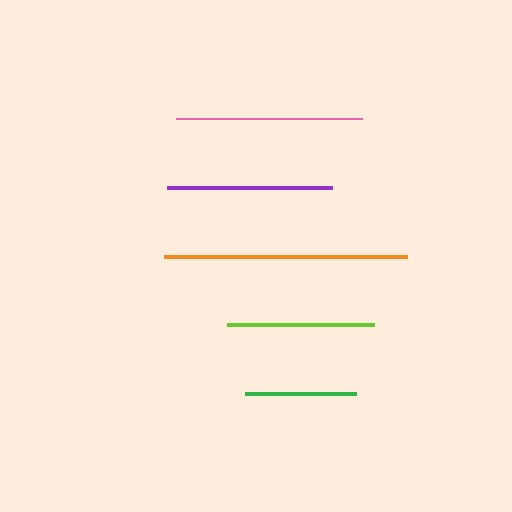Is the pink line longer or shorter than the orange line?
The orange line is longer than the pink line.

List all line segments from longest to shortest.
From longest to shortest: orange, pink, purple, lime, green.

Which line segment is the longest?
The orange line is the longest at approximately 244 pixels.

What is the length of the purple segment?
The purple segment is approximately 166 pixels long.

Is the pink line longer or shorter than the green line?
The pink line is longer than the green line.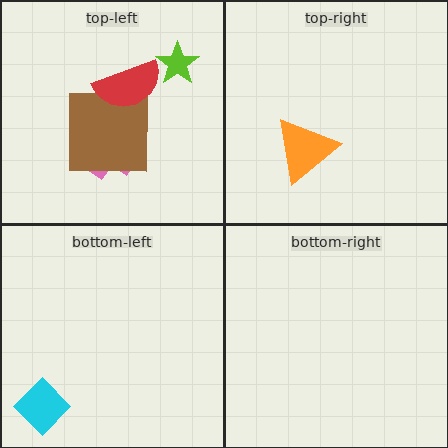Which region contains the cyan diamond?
The bottom-left region.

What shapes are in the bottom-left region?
The cyan diamond.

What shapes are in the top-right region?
The orange triangle.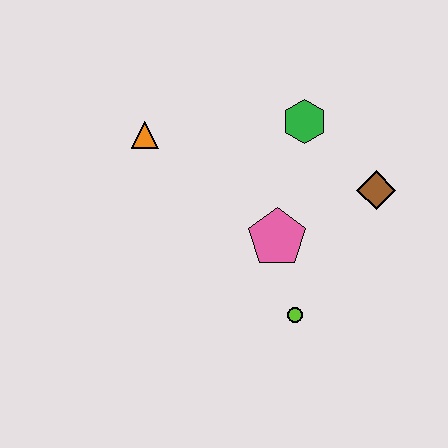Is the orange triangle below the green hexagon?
Yes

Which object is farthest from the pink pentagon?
The orange triangle is farthest from the pink pentagon.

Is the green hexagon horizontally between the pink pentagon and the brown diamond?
Yes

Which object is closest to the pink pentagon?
The lime circle is closest to the pink pentagon.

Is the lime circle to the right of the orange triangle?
Yes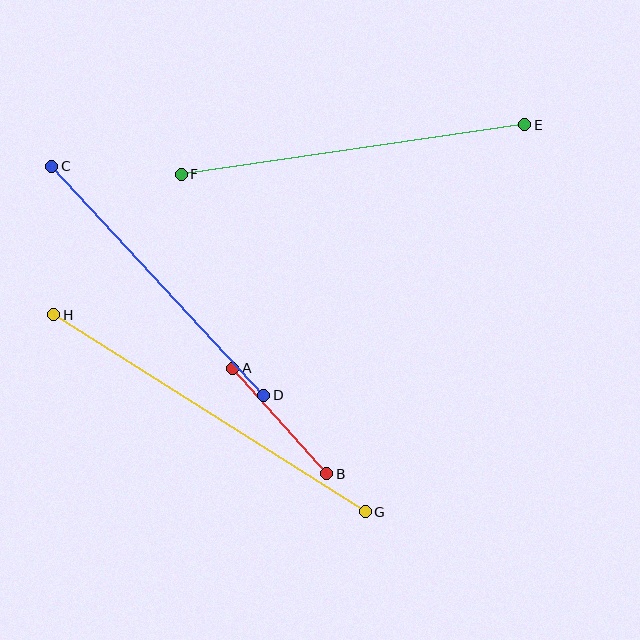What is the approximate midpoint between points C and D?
The midpoint is at approximately (158, 281) pixels.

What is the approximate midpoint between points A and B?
The midpoint is at approximately (280, 421) pixels.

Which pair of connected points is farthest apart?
Points G and H are farthest apart.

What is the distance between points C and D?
The distance is approximately 312 pixels.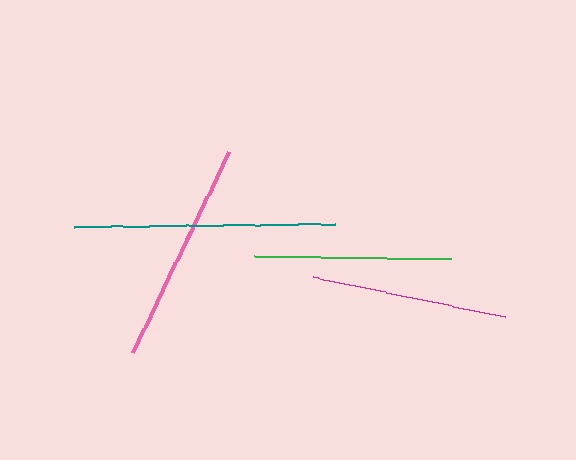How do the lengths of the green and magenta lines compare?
The green and magenta lines are approximately the same length.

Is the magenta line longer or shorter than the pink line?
The pink line is longer than the magenta line.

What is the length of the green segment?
The green segment is approximately 197 pixels long.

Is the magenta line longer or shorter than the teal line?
The teal line is longer than the magenta line.